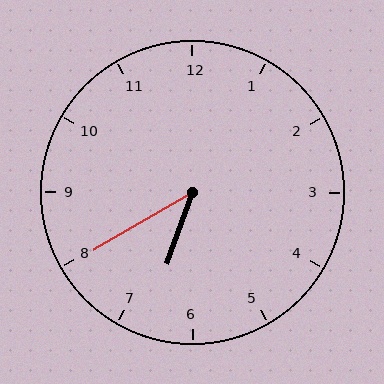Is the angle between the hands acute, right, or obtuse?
It is acute.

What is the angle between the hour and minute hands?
Approximately 40 degrees.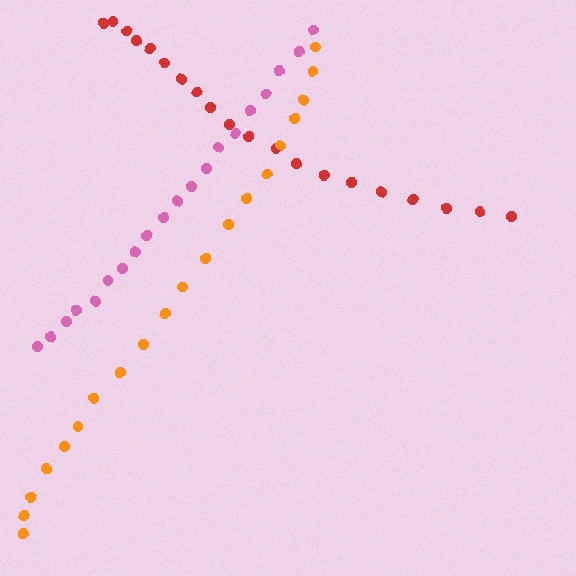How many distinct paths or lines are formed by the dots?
There are 3 distinct paths.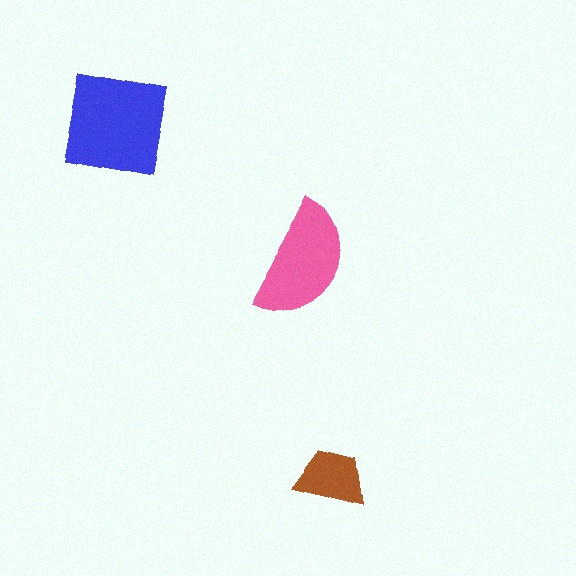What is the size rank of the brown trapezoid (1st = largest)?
3rd.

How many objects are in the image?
There are 3 objects in the image.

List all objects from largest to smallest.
The blue square, the pink semicircle, the brown trapezoid.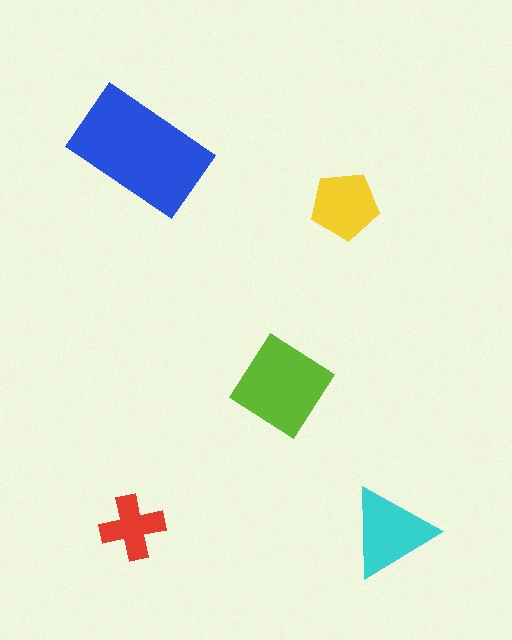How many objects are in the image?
There are 5 objects in the image.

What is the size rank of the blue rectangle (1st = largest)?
1st.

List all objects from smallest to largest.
The red cross, the yellow pentagon, the cyan triangle, the lime diamond, the blue rectangle.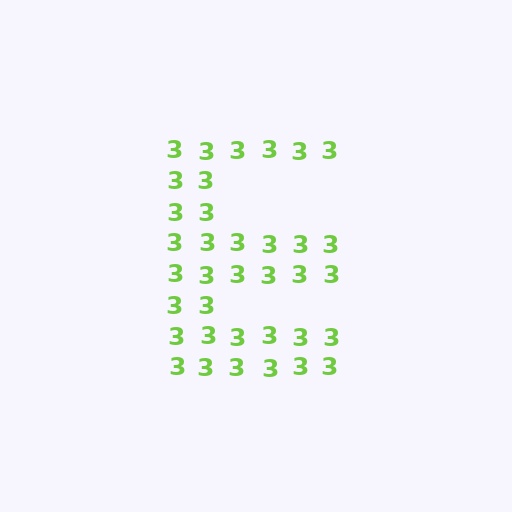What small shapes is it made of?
It is made of small digit 3's.